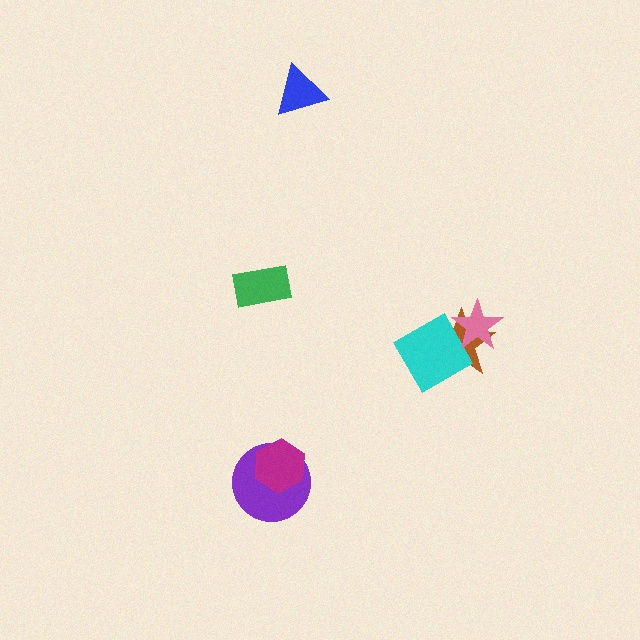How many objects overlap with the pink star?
1 object overlaps with the pink star.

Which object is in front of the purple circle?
The magenta hexagon is in front of the purple circle.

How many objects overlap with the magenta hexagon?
1 object overlaps with the magenta hexagon.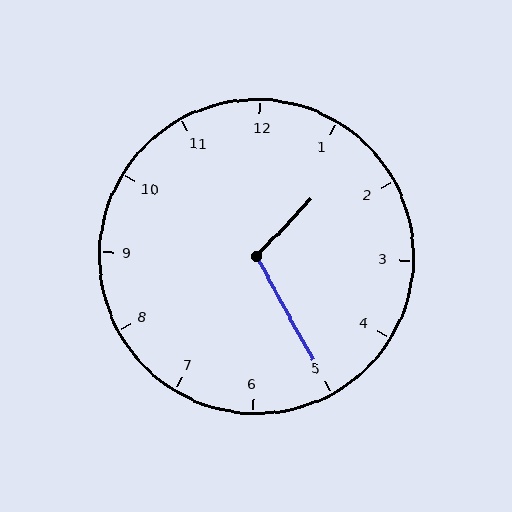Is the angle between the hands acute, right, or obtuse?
It is obtuse.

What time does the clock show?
1:25.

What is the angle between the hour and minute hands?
Approximately 108 degrees.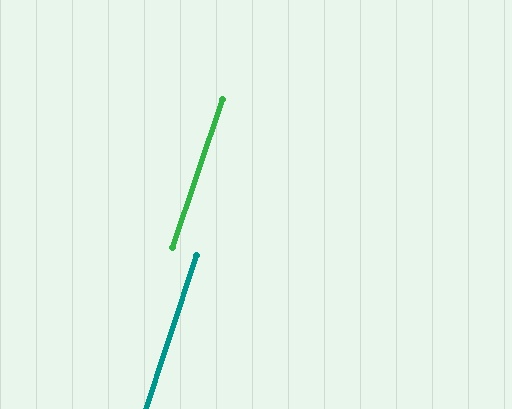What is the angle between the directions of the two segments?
Approximately 0 degrees.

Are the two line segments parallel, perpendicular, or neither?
Parallel — their directions differ by only 0.4°.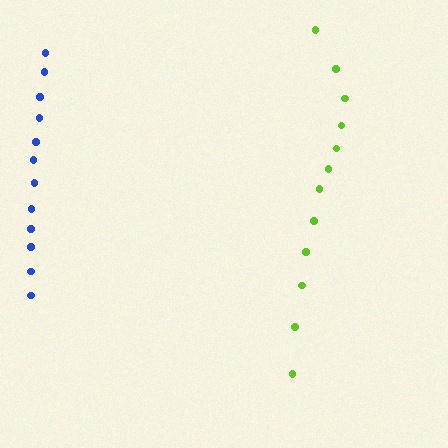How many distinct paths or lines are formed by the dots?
There are 2 distinct paths.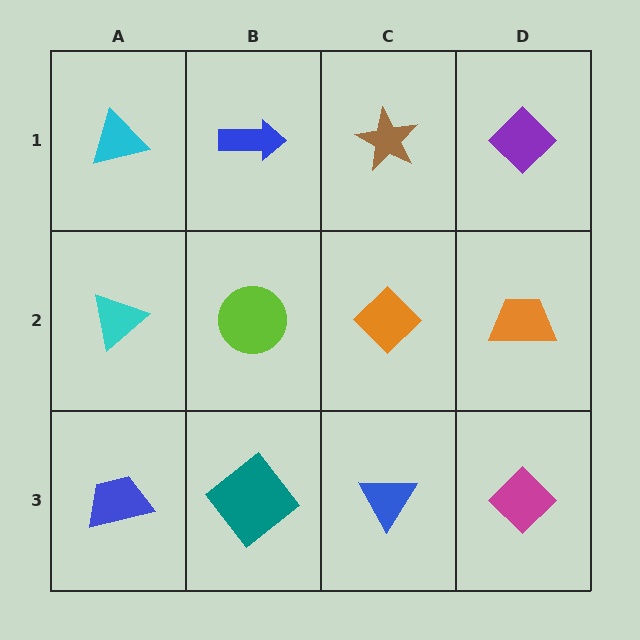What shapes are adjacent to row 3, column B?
A lime circle (row 2, column B), a blue trapezoid (row 3, column A), a blue triangle (row 3, column C).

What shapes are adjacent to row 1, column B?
A lime circle (row 2, column B), a cyan triangle (row 1, column A), a brown star (row 1, column C).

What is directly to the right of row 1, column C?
A purple diamond.